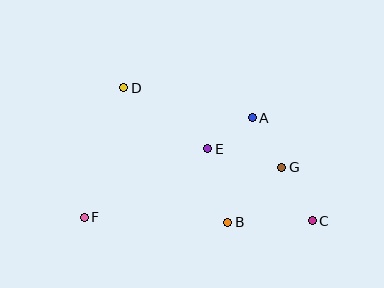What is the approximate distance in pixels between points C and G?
The distance between C and G is approximately 62 pixels.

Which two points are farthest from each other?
Points C and D are farthest from each other.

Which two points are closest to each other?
Points A and E are closest to each other.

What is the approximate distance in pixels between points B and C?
The distance between B and C is approximately 85 pixels.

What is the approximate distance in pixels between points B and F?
The distance between B and F is approximately 143 pixels.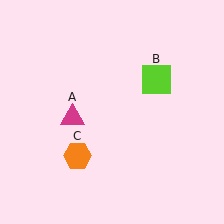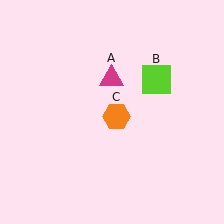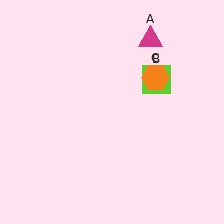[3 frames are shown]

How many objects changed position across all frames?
2 objects changed position: magenta triangle (object A), orange hexagon (object C).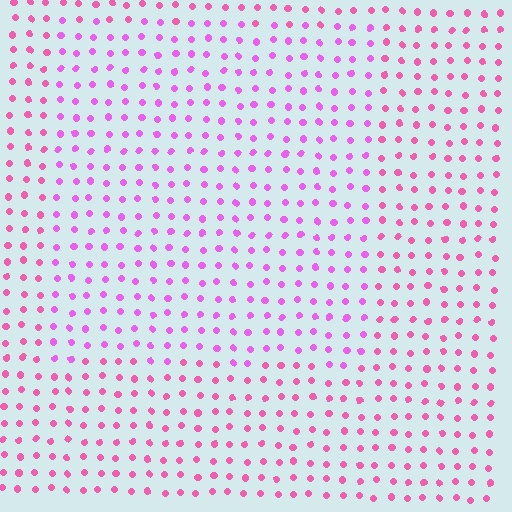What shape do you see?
I see a rectangle.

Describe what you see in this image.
The image is filled with small pink elements in a uniform arrangement. A rectangle-shaped region is visible where the elements are tinted to a slightly different hue, forming a subtle color boundary.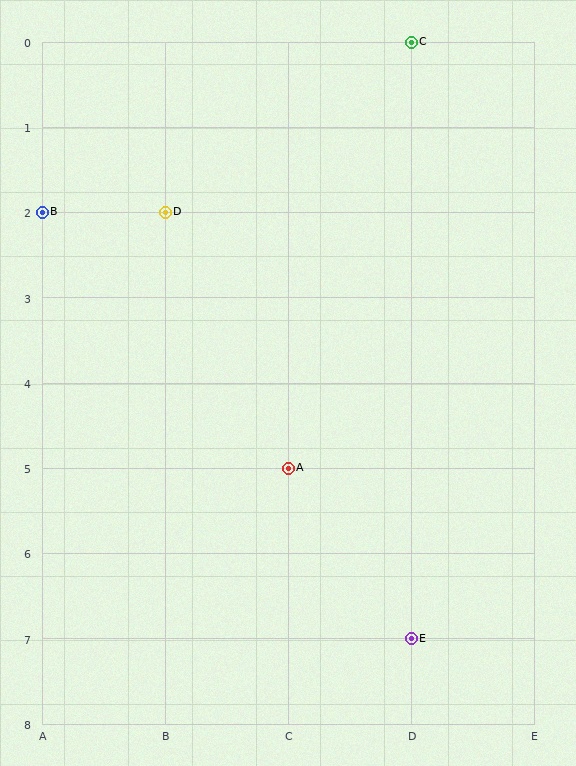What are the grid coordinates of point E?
Point E is at grid coordinates (D, 7).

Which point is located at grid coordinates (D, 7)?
Point E is at (D, 7).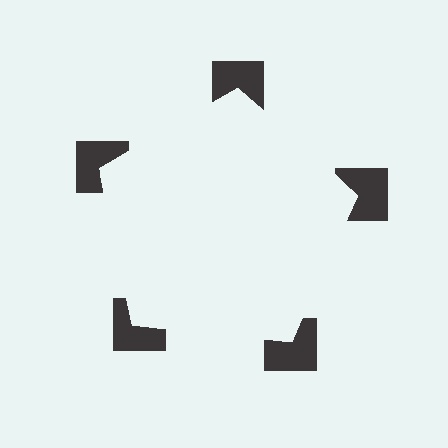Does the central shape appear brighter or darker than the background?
It typically appears slightly brighter than the background, even though no actual brightness change is drawn.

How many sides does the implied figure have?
5 sides.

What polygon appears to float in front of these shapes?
An illusory pentagon — its edges are inferred from the aligned wedge cuts in the notched squares, not physically drawn.